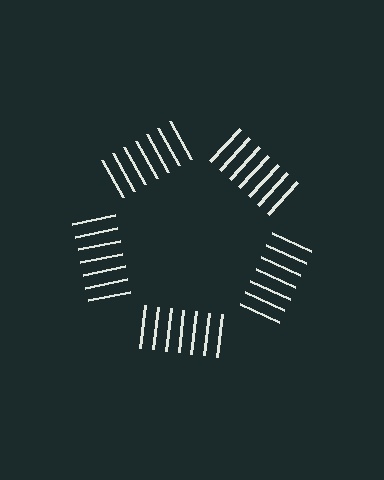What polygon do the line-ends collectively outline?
An illusory pentagon — the line segments terminate on its edges but no continuous stroke is drawn.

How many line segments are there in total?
35 — 7 along each of the 5 edges.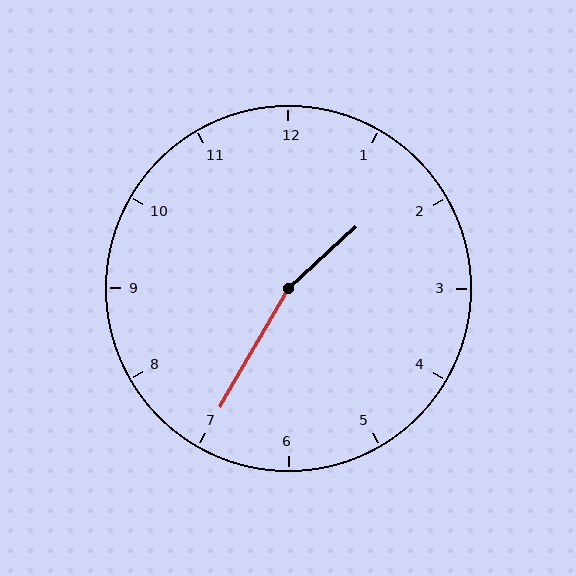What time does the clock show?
1:35.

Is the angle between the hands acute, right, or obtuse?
It is obtuse.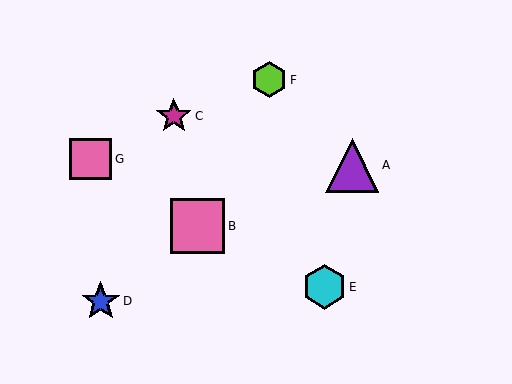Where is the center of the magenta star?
The center of the magenta star is at (174, 116).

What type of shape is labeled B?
Shape B is a pink square.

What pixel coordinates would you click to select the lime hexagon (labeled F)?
Click at (269, 80) to select the lime hexagon F.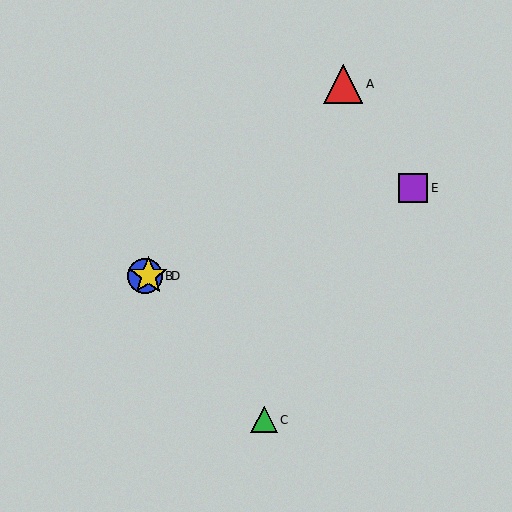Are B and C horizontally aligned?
No, B is at y≈276 and C is at y≈420.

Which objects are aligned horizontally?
Objects B, D are aligned horizontally.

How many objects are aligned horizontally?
2 objects (B, D) are aligned horizontally.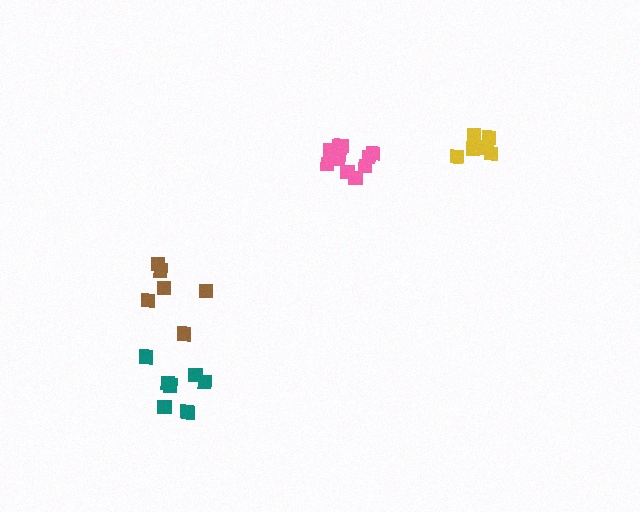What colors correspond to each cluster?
The clusters are colored: pink, teal, brown, yellow.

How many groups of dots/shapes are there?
There are 4 groups.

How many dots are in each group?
Group 1: 11 dots, Group 2: 8 dots, Group 3: 6 dots, Group 4: 7 dots (32 total).